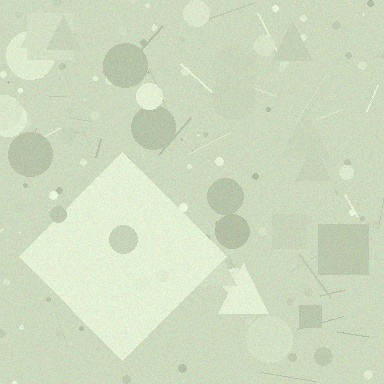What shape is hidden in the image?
A diamond is hidden in the image.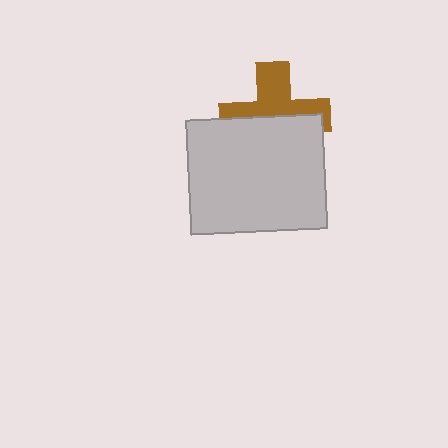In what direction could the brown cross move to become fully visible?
The brown cross could move up. That would shift it out from behind the light gray rectangle entirely.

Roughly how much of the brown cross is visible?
About half of it is visible (roughly 48%).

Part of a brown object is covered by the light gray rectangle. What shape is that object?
It is a cross.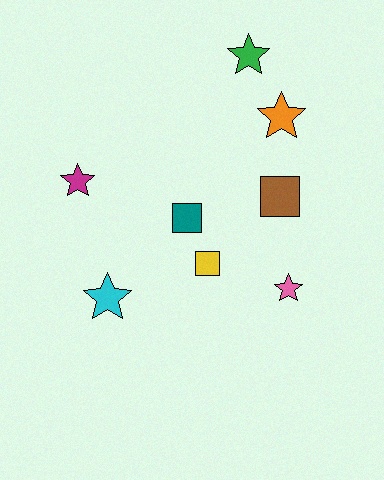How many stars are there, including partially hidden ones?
There are 5 stars.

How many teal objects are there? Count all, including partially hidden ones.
There is 1 teal object.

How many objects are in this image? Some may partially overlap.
There are 8 objects.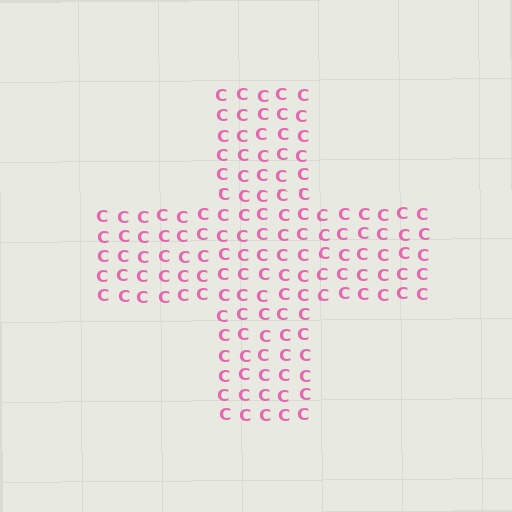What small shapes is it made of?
It is made of small letter C's.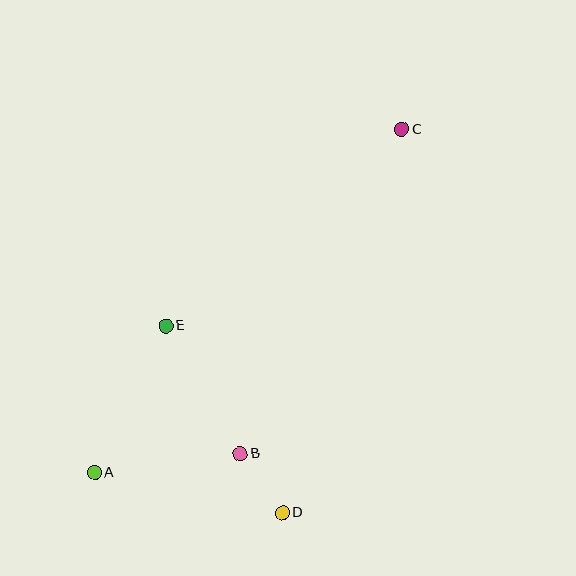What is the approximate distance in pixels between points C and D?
The distance between C and D is approximately 401 pixels.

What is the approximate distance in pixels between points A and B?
The distance between A and B is approximately 147 pixels.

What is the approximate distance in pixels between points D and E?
The distance between D and E is approximately 220 pixels.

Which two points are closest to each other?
Points B and D are closest to each other.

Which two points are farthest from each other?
Points A and C are farthest from each other.